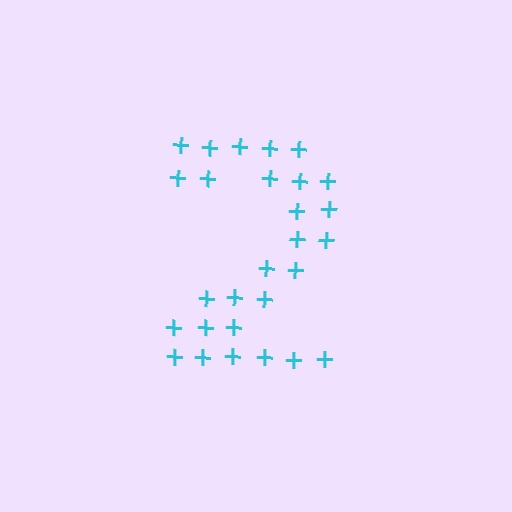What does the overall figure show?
The overall figure shows the digit 2.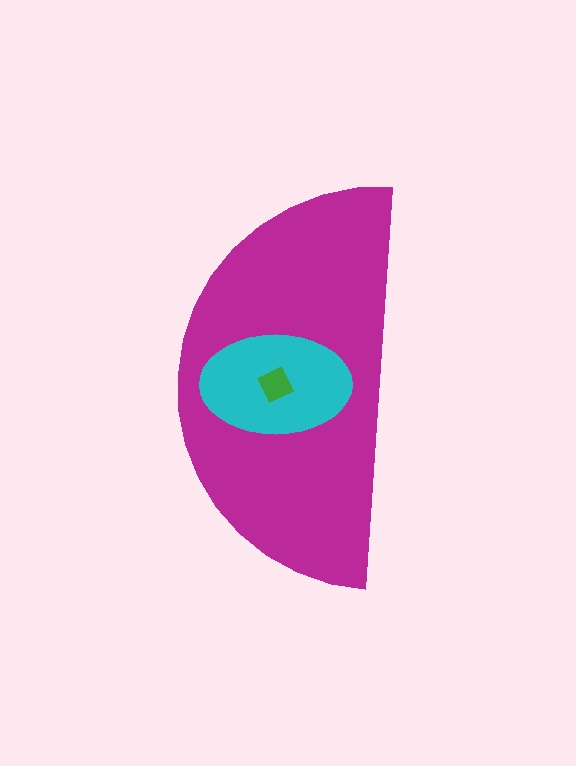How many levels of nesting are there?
3.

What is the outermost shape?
The magenta semicircle.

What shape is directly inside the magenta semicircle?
The cyan ellipse.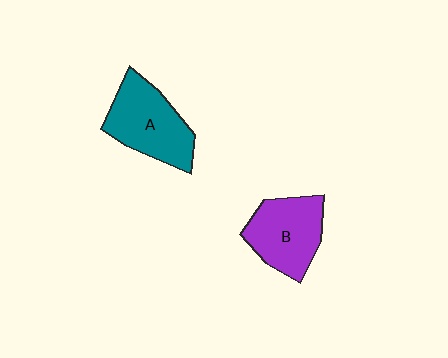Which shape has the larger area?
Shape A (teal).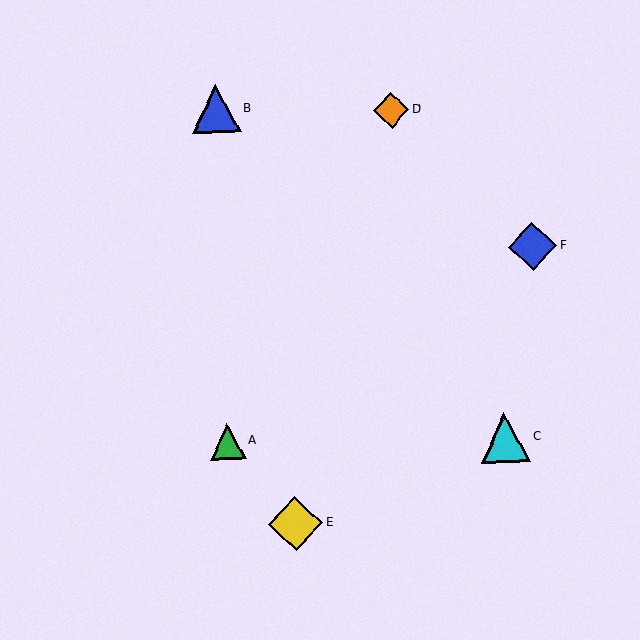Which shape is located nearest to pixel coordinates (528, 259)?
The blue diamond (labeled F) at (533, 246) is nearest to that location.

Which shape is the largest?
The yellow diamond (labeled E) is the largest.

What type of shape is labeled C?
Shape C is a cyan triangle.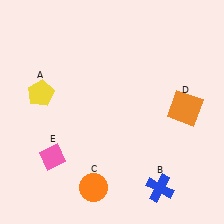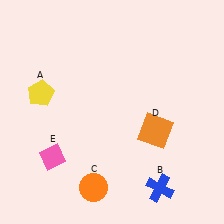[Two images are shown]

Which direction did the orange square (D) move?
The orange square (D) moved left.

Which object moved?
The orange square (D) moved left.